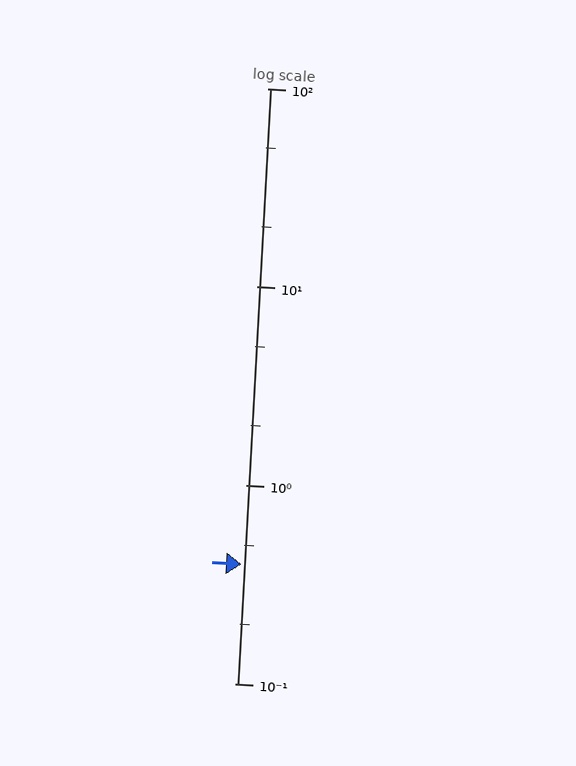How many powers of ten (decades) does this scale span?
The scale spans 3 decades, from 0.1 to 100.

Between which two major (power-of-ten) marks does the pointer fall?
The pointer is between 0.1 and 1.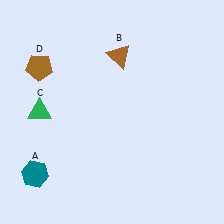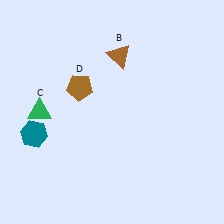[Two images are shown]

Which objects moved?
The objects that moved are: the teal hexagon (A), the brown pentagon (D).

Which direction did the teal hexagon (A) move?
The teal hexagon (A) moved up.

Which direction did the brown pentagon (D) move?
The brown pentagon (D) moved right.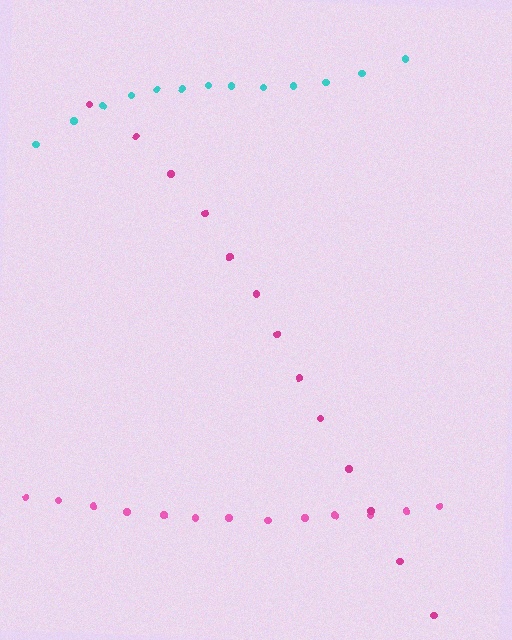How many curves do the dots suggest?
There are 3 distinct paths.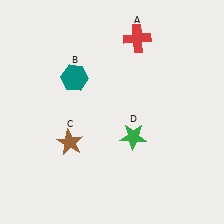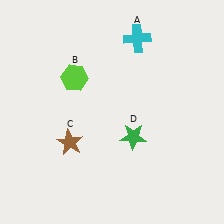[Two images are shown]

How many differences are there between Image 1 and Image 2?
There are 2 differences between the two images.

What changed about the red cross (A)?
In Image 1, A is red. In Image 2, it changed to cyan.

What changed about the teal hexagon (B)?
In Image 1, B is teal. In Image 2, it changed to lime.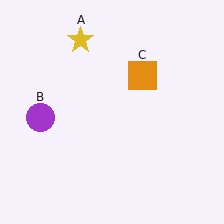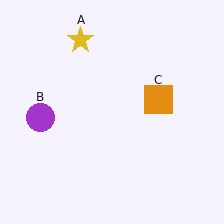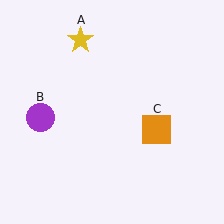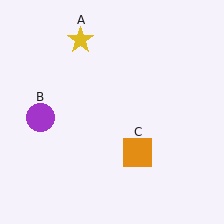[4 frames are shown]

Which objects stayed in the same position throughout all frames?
Yellow star (object A) and purple circle (object B) remained stationary.